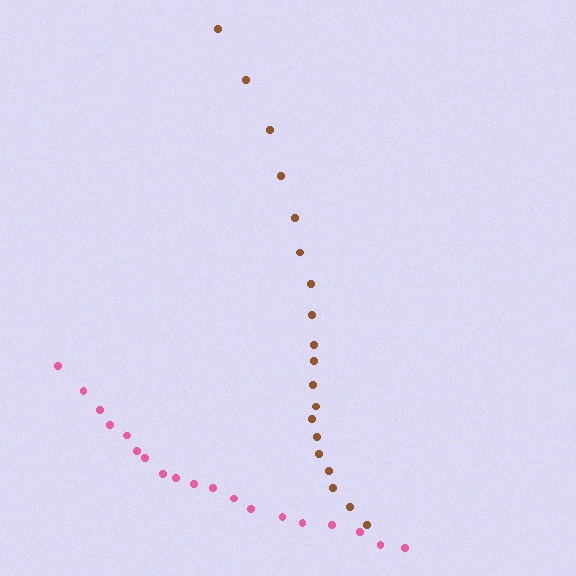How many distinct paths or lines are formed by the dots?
There are 2 distinct paths.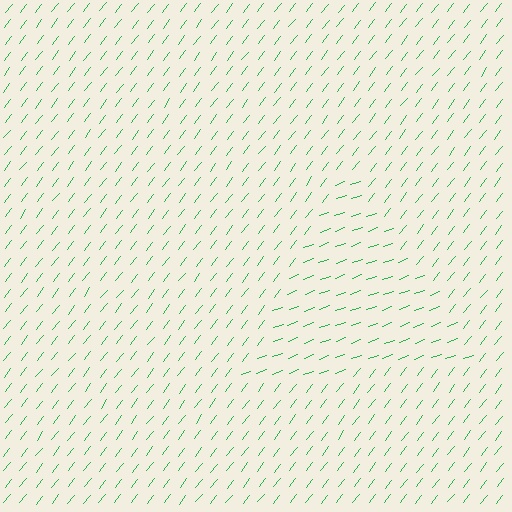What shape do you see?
I see a triangle.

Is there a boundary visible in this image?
Yes, there is a texture boundary formed by a change in line orientation.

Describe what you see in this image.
The image is filled with small green line segments. A triangle region in the image has lines oriented differently from the surrounding lines, creating a visible texture boundary.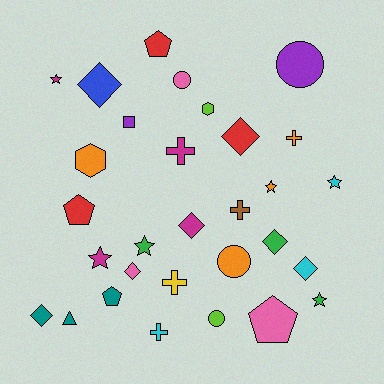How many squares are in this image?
There is 1 square.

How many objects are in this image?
There are 30 objects.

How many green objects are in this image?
There are 3 green objects.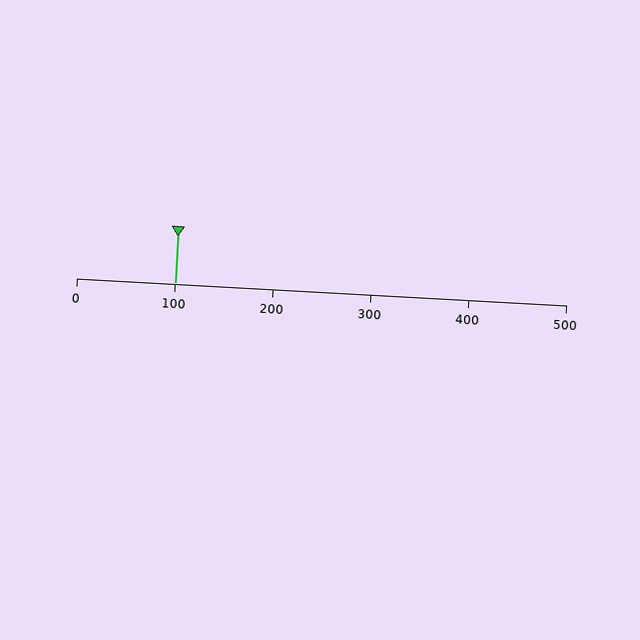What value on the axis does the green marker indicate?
The marker indicates approximately 100.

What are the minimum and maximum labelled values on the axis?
The axis runs from 0 to 500.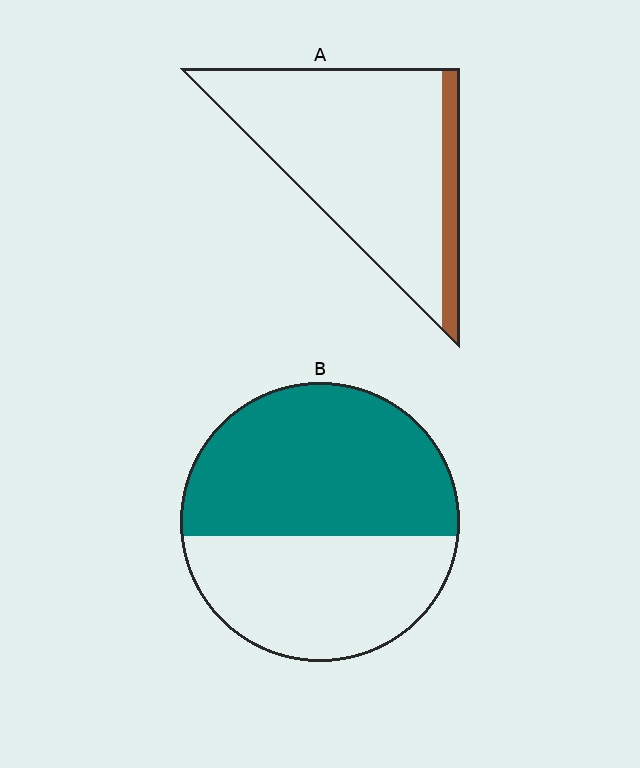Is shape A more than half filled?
No.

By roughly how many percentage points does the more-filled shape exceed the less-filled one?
By roughly 45 percentage points (B over A).